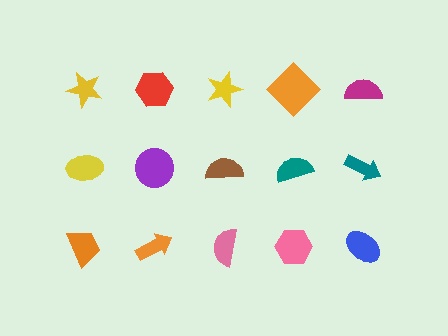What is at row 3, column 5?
A blue ellipse.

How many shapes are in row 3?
5 shapes.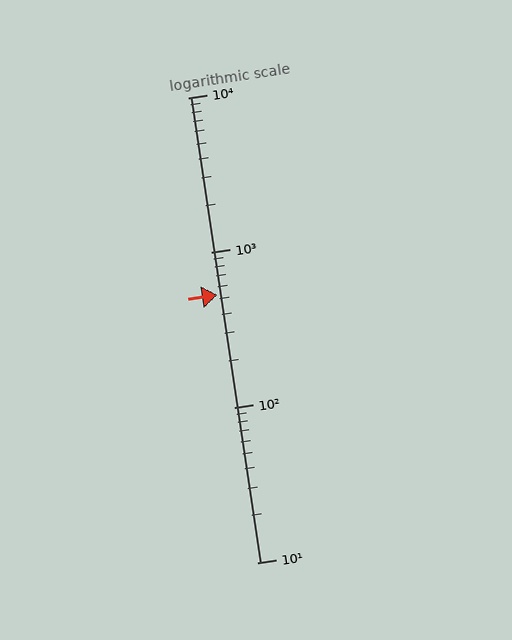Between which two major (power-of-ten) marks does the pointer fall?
The pointer is between 100 and 1000.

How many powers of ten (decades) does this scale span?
The scale spans 3 decades, from 10 to 10000.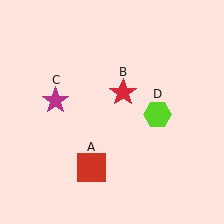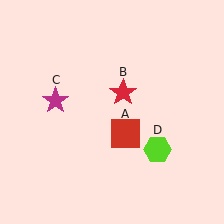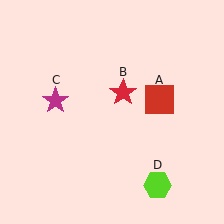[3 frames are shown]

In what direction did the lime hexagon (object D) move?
The lime hexagon (object D) moved down.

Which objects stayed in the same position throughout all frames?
Red star (object B) and magenta star (object C) remained stationary.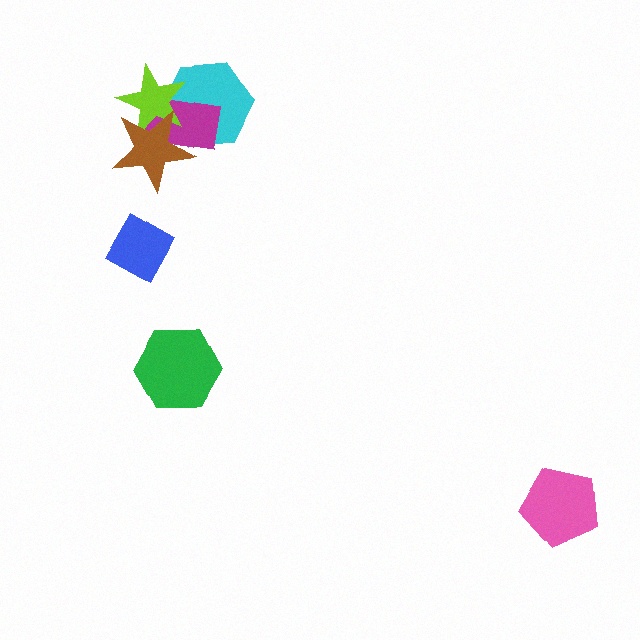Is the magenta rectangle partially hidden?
Yes, it is partially covered by another shape.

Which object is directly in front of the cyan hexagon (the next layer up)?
The magenta rectangle is directly in front of the cyan hexagon.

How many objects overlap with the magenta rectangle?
3 objects overlap with the magenta rectangle.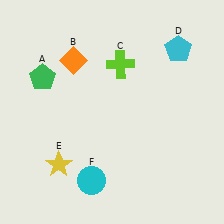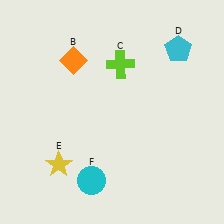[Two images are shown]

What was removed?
The green pentagon (A) was removed in Image 2.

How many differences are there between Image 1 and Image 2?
There is 1 difference between the two images.